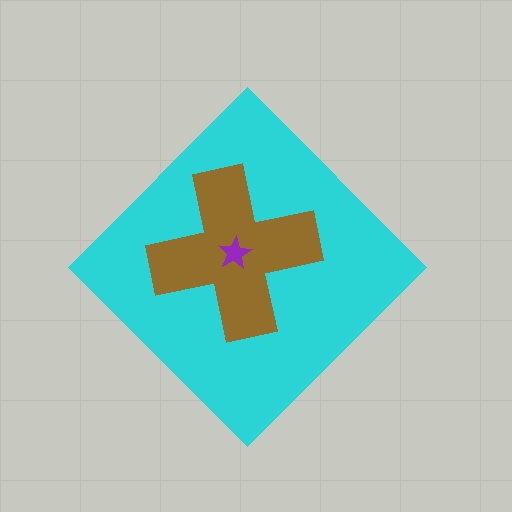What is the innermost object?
The purple star.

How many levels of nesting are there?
3.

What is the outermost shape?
The cyan diamond.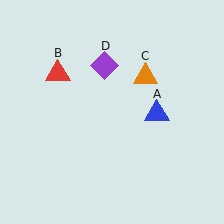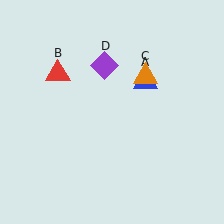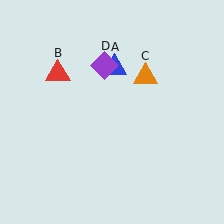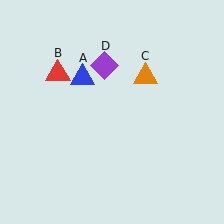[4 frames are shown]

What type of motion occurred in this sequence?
The blue triangle (object A) rotated counterclockwise around the center of the scene.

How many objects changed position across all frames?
1 object changed position: blue triangle (object A).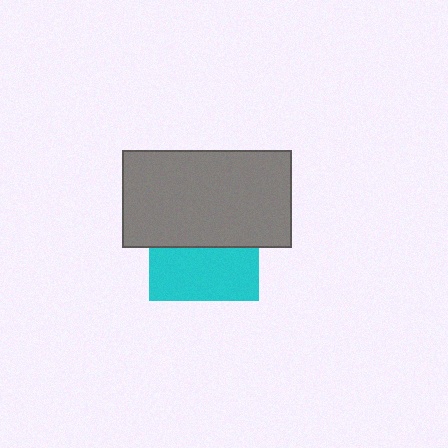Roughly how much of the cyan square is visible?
About half of it is visible (roughly 49%).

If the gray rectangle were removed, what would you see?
You would see the complete cyan square.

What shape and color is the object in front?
The object in front is a gray rectangle.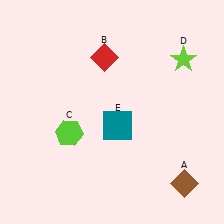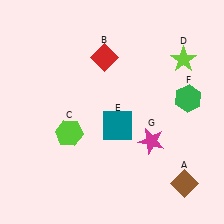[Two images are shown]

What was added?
A green hexagon (F), a magenta star (G) were added in Image 2.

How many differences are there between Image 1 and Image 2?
There are 2 differences between the two images.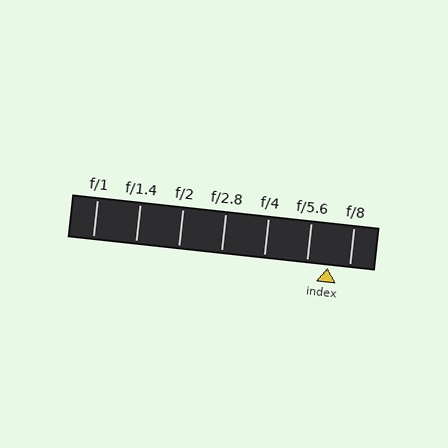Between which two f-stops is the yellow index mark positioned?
The index mark is between f/5.6 and f/8.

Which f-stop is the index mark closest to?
The index mark is closest to f/5.6.